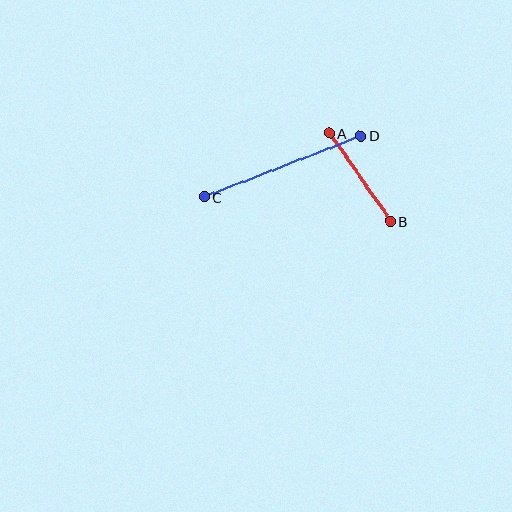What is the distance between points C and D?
The distance is approximately 168 pixels.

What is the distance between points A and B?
The distance is approximately 107 pixels.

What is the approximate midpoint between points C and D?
The midpoint is at approximately (283, 166) pixels.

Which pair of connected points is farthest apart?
Points C and D are farthest apart.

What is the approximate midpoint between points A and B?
The midpoint is at approximately (360, 177) pixels.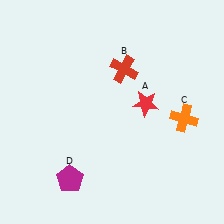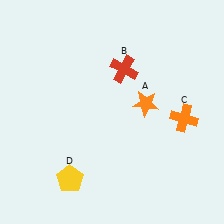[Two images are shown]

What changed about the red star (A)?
In Image 1, A is red. In Image 2, it changed to orange.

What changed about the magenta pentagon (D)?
In Image 1, D is magenta. In Image 2, it changed to yellow.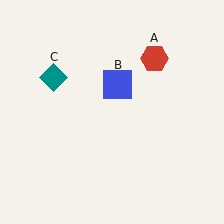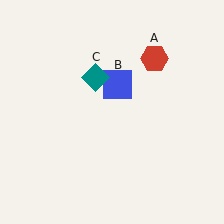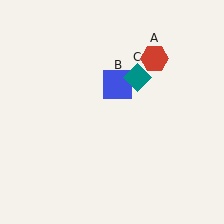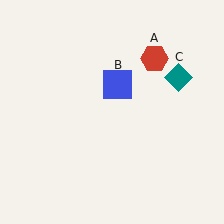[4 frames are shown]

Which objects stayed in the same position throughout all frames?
Red hexagon (object A) and blue square (object B) remained stationary.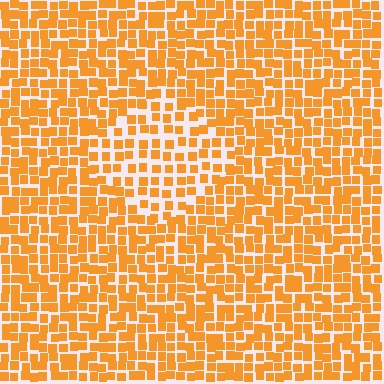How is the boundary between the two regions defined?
The boundary is defined by a change in element density (approximately 1.6x ratio). All elements are the same color, size, and shape.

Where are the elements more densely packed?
The elements are more densely packed outside the diamond boundary.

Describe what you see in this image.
The image contains small orange elements arranged at two different densities. A diamond-shaped region is visible where the elements are less densely packed than the surrounding area.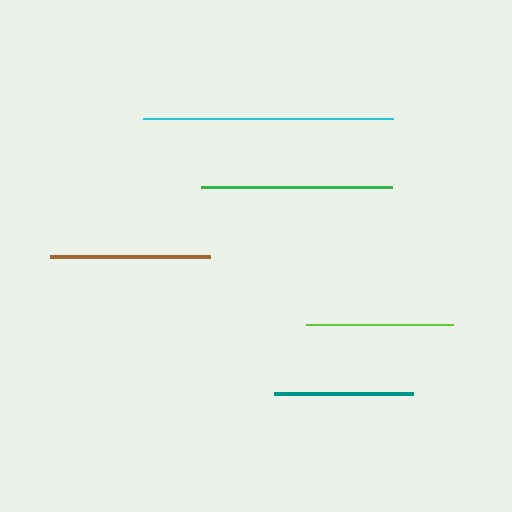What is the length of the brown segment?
The brown segment is approximately 160 pixels long.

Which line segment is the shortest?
The teal line is the shortest at approximately 138 pixels.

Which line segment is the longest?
The cyan line is the longest at approximately 250 pixels.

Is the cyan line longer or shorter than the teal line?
The cyan line is longer than the teal line.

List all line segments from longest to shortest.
From longest to shortest: cyan, green, brown, lime, teal.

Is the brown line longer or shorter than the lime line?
The brown line is longer than the lime line.